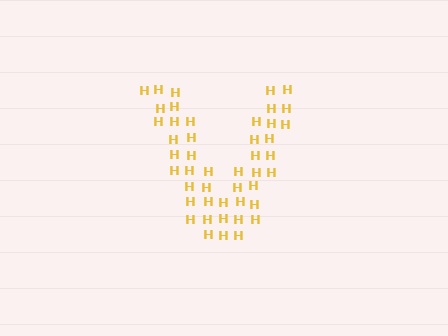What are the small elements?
The small elements are letter H's.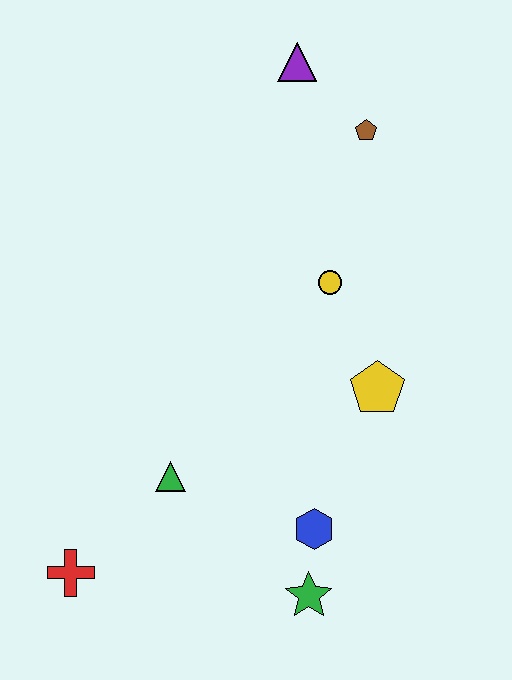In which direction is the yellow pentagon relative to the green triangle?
The yellow pentagon is to the right of the green triangle.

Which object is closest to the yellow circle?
The yellow pentagon is closest to the yellow circle.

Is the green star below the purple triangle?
Yes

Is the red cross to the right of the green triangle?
No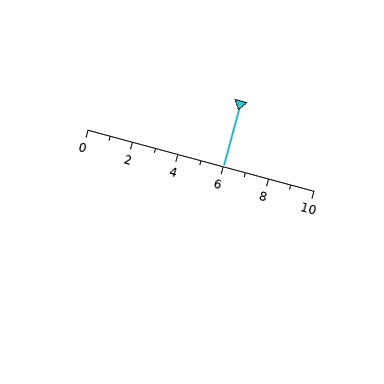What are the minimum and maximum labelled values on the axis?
The axis runs from 0 to 10.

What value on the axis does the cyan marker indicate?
The marker indicates approximately 6.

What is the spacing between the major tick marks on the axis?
The major ticks are spaced 2 apart.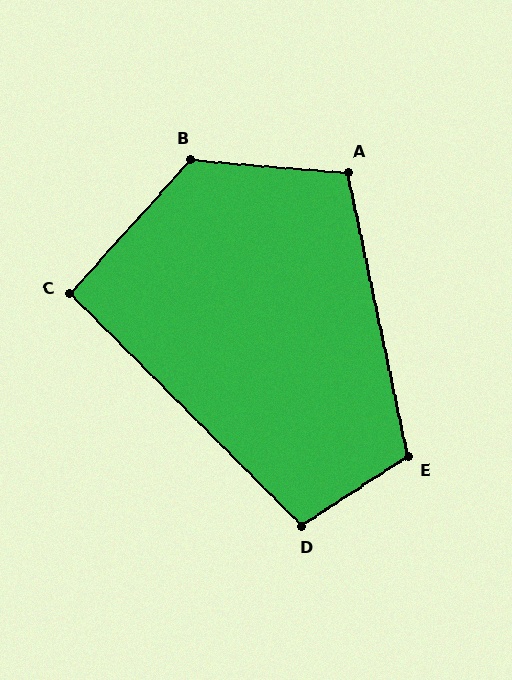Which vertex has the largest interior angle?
B, at approximately 128 degrees.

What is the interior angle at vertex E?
Approximately 111 degrees (obtuse).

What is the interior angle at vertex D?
Approximately 102 degrees (obtuse).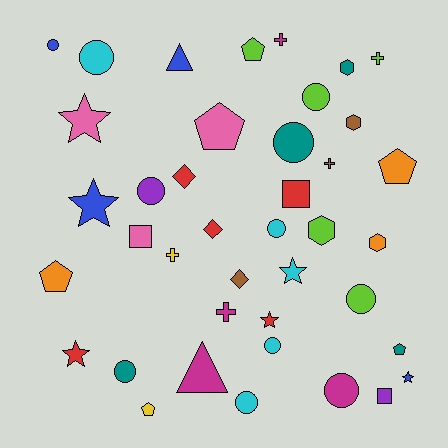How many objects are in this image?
There are 40 objects.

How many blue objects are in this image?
There are 4 blue objects.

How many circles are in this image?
There are 11 circles.